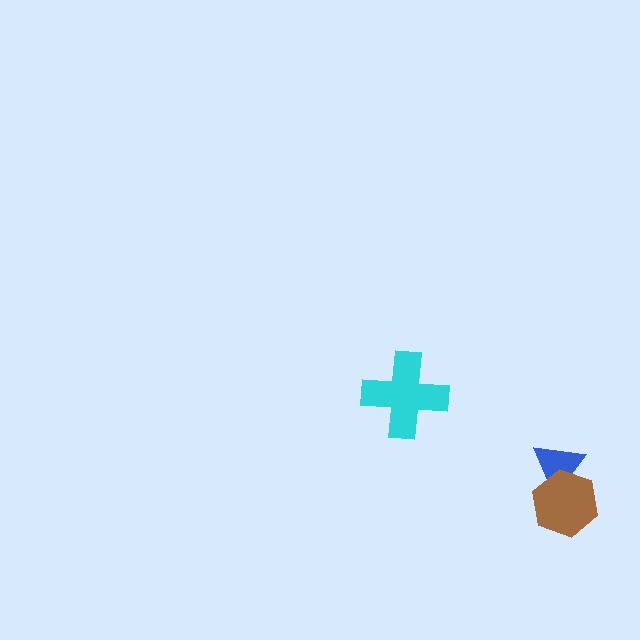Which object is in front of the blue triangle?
The brown hexagon is in front of the blue triangle.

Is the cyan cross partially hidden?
No, no other shape covers it.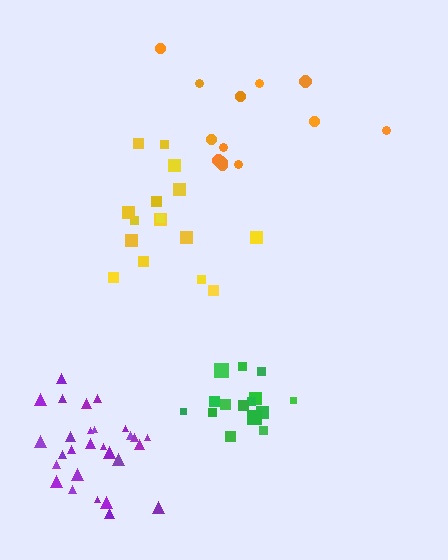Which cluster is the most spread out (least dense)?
Orange.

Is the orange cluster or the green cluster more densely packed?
Green.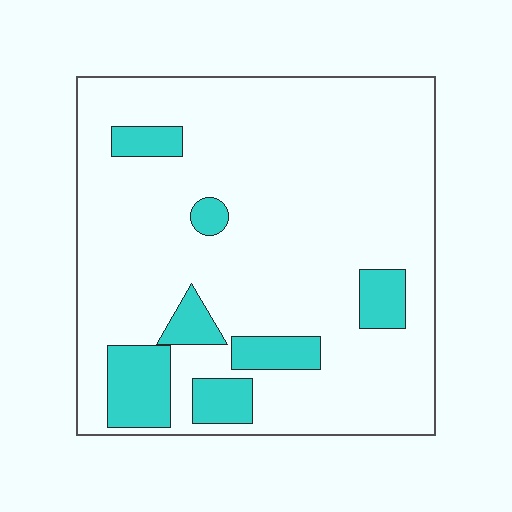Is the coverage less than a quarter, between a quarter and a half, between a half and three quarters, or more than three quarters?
Less than a quarter.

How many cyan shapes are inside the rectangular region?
7.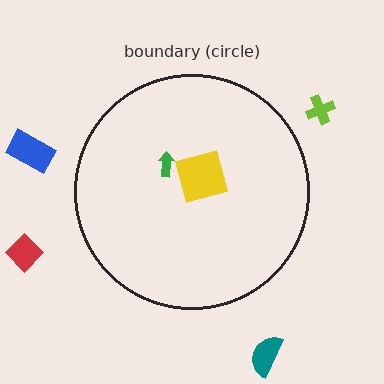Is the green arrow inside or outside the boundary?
Inside.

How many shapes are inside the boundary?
2 inside, 4 outside.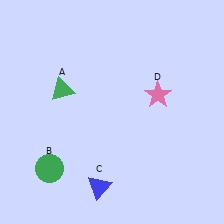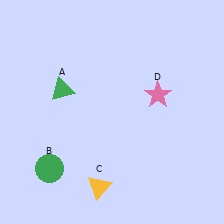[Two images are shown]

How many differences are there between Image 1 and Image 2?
There is 1 difference between the two images.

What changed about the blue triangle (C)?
In Image 1, C is blue. In Image 2, it changed to yellow.